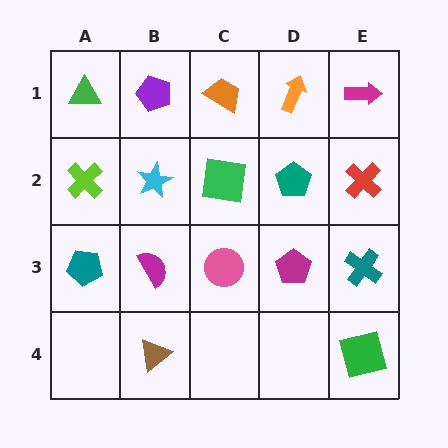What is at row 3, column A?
A teal pentagon.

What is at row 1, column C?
An orange trapezoid.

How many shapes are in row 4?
2 shapes.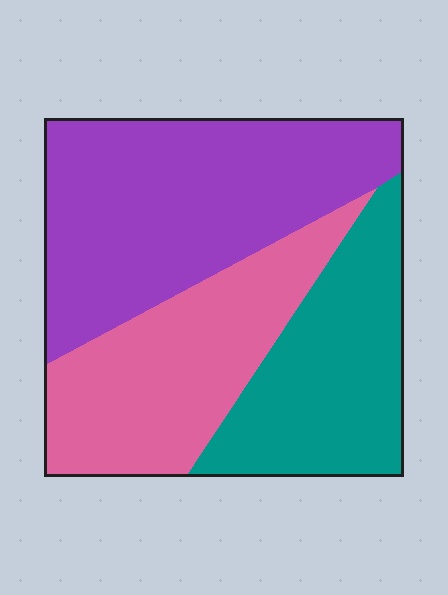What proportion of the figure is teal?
Teal takes up about one quarter (1/4) of the figure.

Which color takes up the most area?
Purple, at roughly 40%.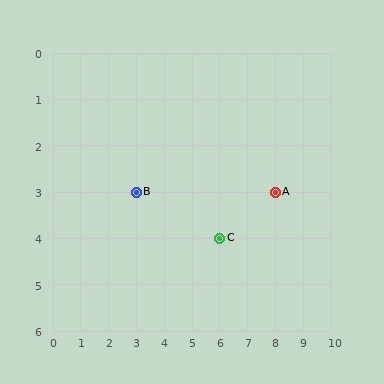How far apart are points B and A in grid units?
Points B and A are 5 columns apart.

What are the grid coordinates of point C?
Point C is at grid coordinates (6, 4).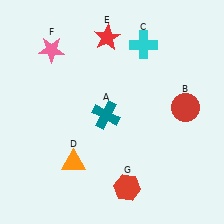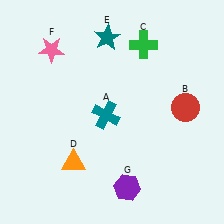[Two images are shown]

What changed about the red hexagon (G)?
In Image 1, G is red. In Image 2, it changed to purple.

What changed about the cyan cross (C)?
In Image 1, C is cyan. In Image 2, it changed to green.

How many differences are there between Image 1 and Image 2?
There are 3 differences between the two images.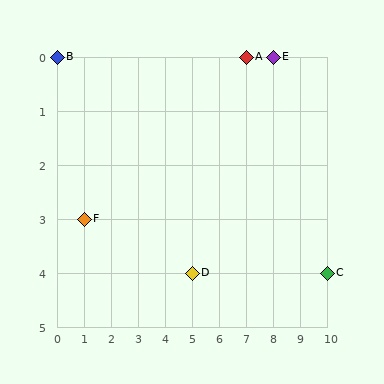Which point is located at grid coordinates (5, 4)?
Point D is at (5, 4).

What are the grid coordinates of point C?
Point C is at grid coordinates (10, 4).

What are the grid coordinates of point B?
Point B is at grid coordinates (0, 0).